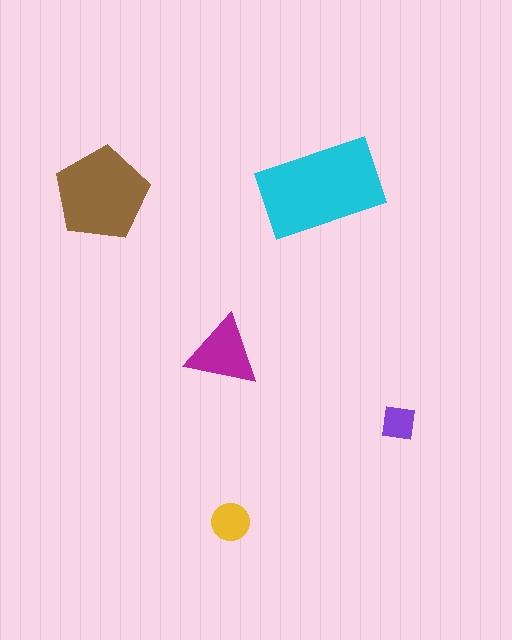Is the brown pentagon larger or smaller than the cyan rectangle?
Smaller.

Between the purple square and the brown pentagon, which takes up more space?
The brown pentagon.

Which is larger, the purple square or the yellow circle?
The yellow circle.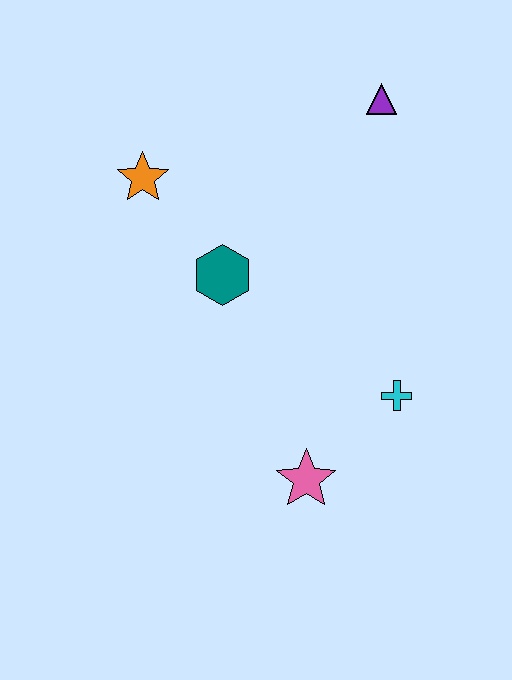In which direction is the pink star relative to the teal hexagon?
The pink star is below the teal hexagon.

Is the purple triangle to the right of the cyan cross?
No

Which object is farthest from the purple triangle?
The pink star is farthest from the purple triangle.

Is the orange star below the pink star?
No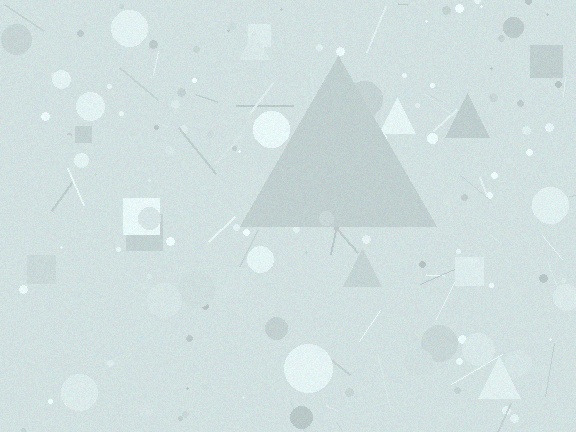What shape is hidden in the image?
A triangle is hidden in the image.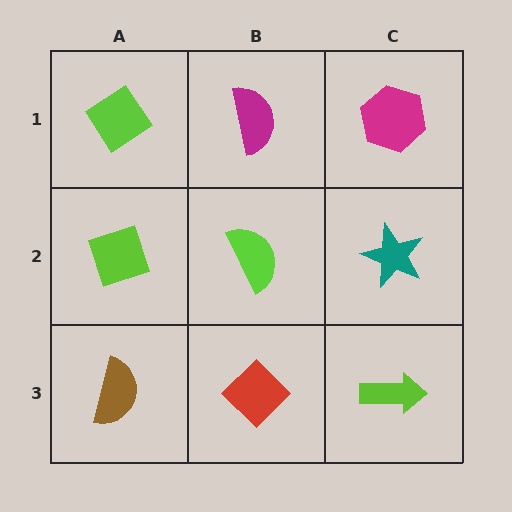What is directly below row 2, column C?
A lime arrow.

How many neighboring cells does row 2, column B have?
4.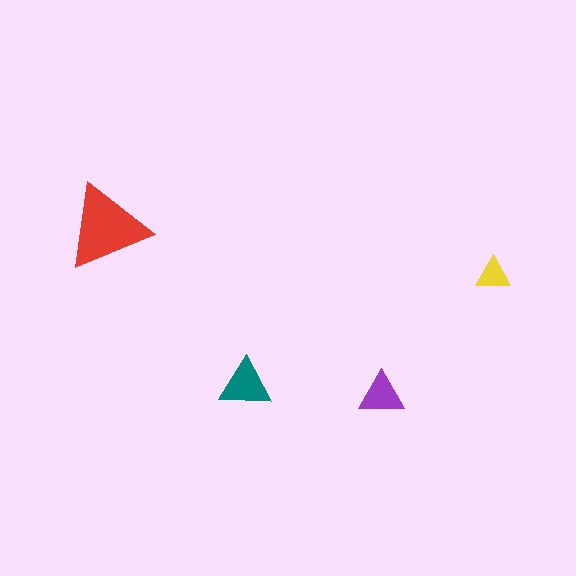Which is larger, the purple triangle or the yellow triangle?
The purple one.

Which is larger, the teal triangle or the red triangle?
The red one.